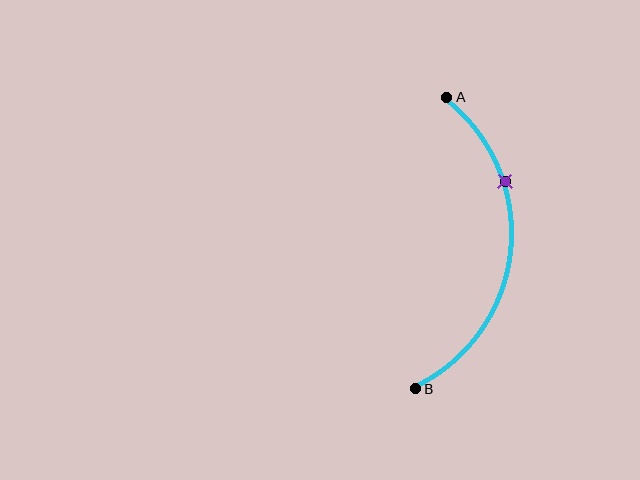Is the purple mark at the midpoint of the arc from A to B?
No. The purple mark lies on the arc but is closer to endpoint A. The arc midpoint would be at the point on the curve equidistant along the arc from both A and B.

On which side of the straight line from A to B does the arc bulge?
The arc bulges to the right of the straight line connecting A and B.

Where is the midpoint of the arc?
The arc midpoint is the point on the curve farthest from the straight line joining A and B. It sits to the right of that line.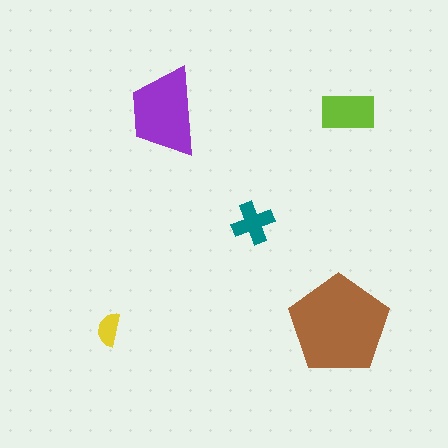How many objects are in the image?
There are 5 objects in the image.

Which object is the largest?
The brown pentagon.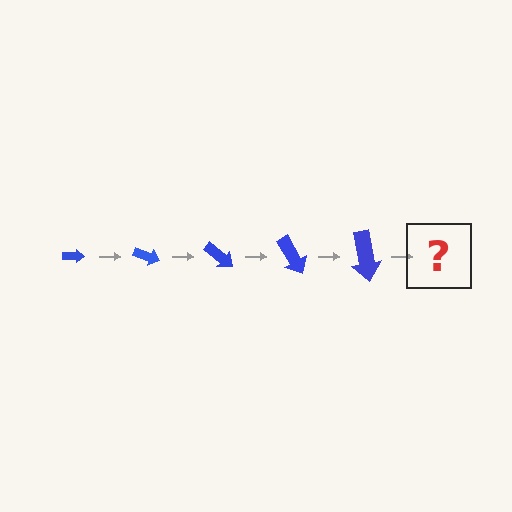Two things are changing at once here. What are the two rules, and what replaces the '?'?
The two rules are that the arrow grows larger each step and it rotates 20 degrees each step. The '?' should be an arrow, larger than the previous one and rotated 100 degrees from the start.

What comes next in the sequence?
The next element should be an arrow, larger than the previous one and rotated 100 degrees from the start.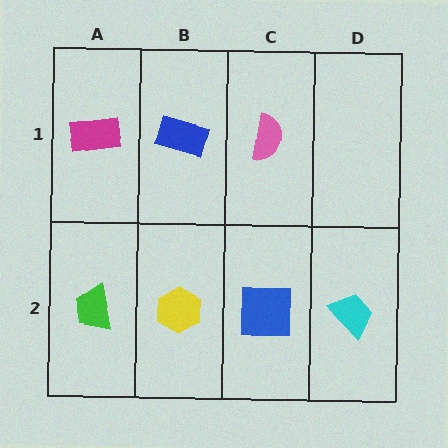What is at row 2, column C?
A blue square.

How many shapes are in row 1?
3 shapes.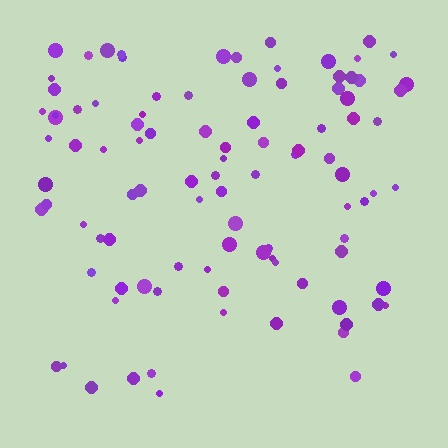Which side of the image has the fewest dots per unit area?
The bottom.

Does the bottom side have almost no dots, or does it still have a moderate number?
Still a moderate number, just noticeably fewer than the top.